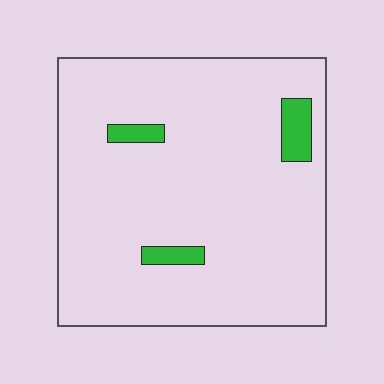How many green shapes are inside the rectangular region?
3.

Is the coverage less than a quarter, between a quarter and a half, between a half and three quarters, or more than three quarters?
Less than a quarter.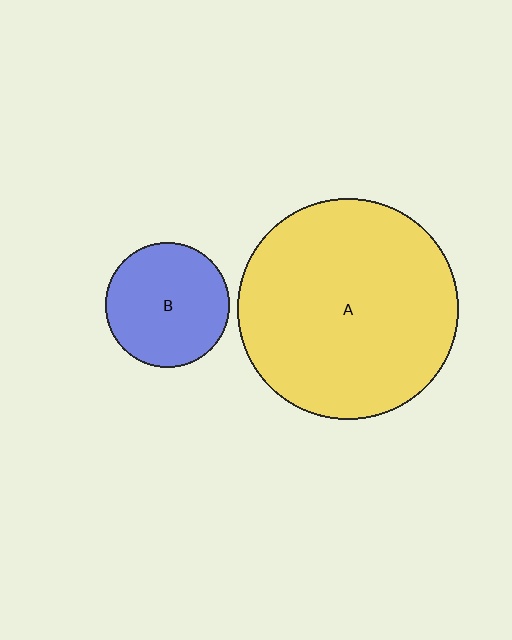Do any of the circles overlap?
No, none of the circles overlap.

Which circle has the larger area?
Circle A (yellow).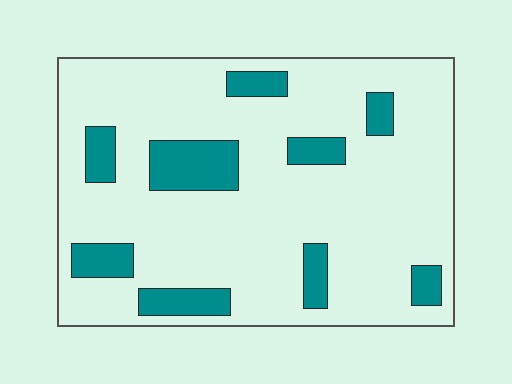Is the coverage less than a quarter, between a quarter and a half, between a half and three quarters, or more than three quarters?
Less than a quarter.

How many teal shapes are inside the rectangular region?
9.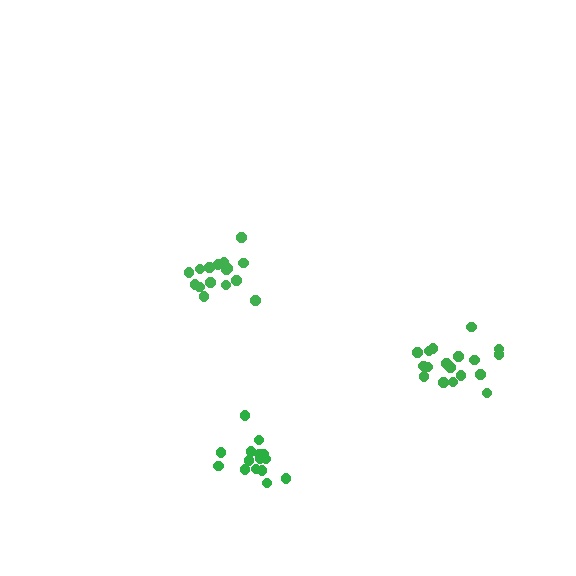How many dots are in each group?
Group 1: 15 dots, Group 2: 18 dots, Group 3: 16 dots (49 total).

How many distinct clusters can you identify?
There are 3 distinct clusters.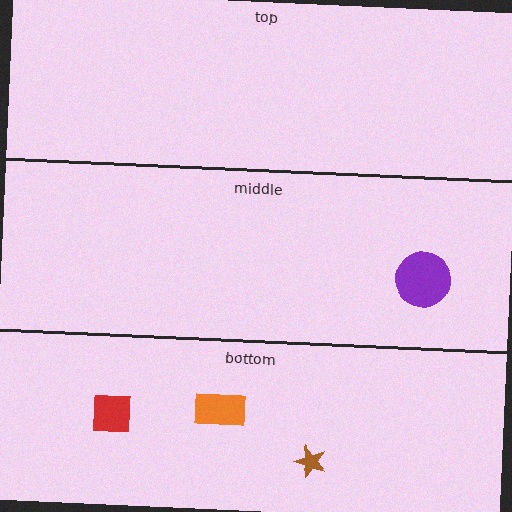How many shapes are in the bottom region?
3.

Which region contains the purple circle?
The middle region.